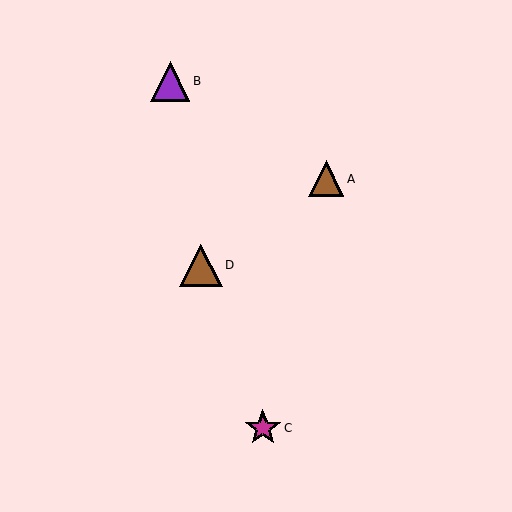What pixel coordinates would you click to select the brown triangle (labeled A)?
Click at (326, 179) to select the brown triangle A.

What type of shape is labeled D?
Shape D is a brown triangle.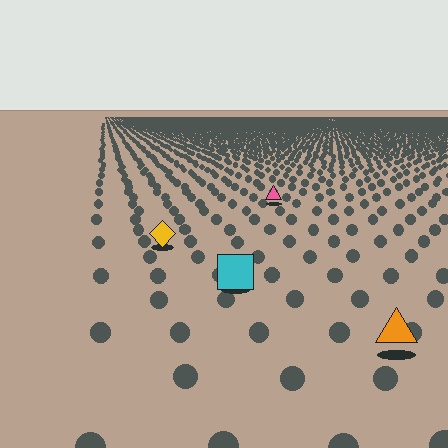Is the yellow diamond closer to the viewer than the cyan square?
No. The cyan square is closer — you can tell from the texture gradient: the ground texture is coarser near it.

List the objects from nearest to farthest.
From nearest to farthest: the orange triangle, the cyan square, the yellow diamond, the pink triangle.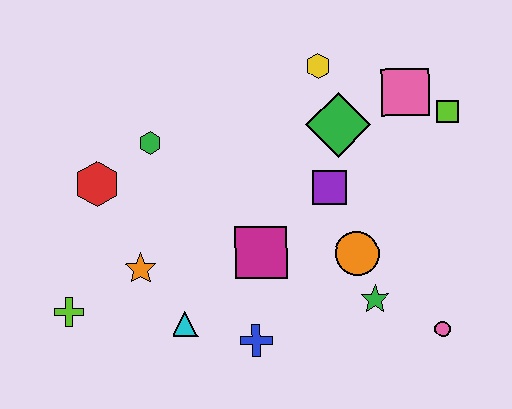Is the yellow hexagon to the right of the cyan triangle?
Yes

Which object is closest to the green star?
The orange circle is closest to the green star.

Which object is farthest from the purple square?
The lime cross is farthest from the purple square.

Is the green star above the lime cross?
Yes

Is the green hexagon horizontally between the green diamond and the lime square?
No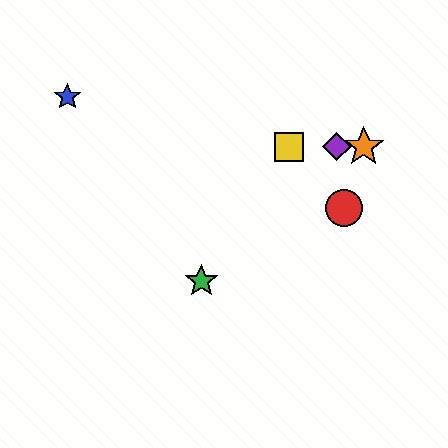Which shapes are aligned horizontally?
The yellow square, the purple diamond, the orange star are aligned horizontally.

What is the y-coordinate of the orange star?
The orange star is at y≈147.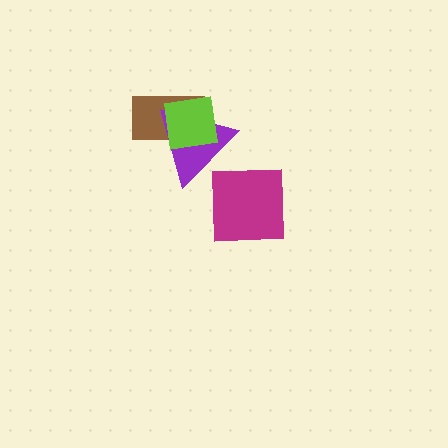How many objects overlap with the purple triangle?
3 objects overlap with the purple triangle.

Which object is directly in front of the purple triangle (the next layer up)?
The lime square is directly in front of the purple triangle.